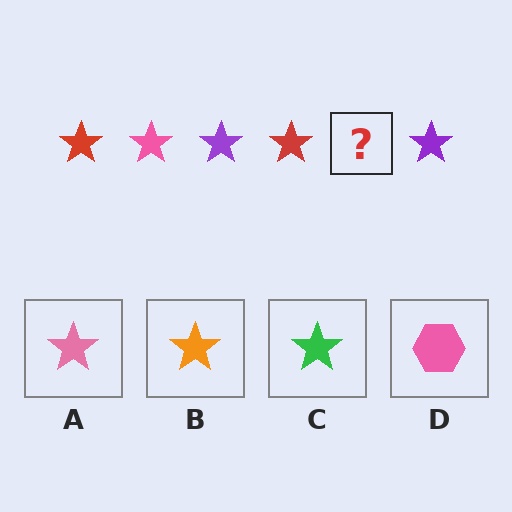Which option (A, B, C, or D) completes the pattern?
A.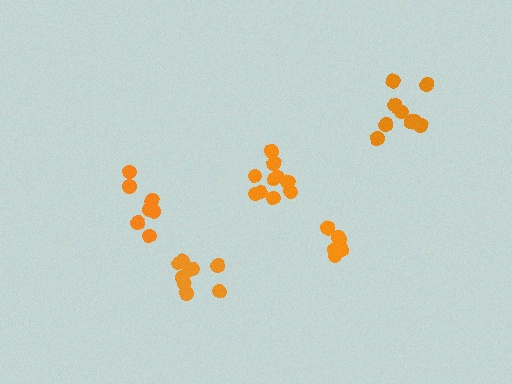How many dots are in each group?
Group 1: 7 dots, Group 2: 6 dots, Group 3: 9 dots, Group 4: 9 dots, Group 5: 10 dots (41 total).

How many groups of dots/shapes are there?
There are 5 groups.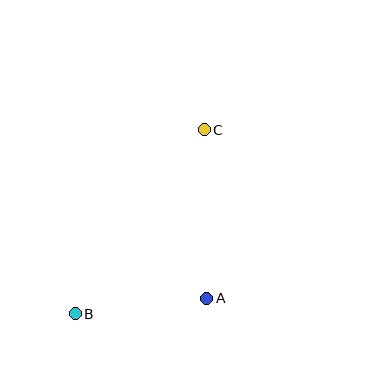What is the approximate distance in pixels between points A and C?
The distance between A and C is approximately 168 pixels.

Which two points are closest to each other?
Points A and B are closest to each other.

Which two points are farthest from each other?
Points B and C are farthest from each other.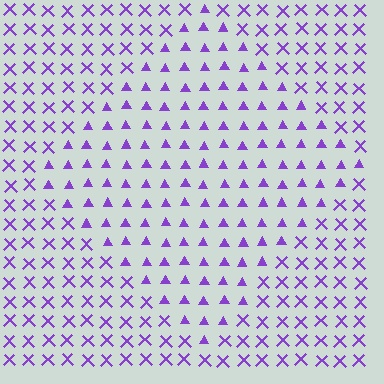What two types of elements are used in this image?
The image uses triangles inside the diamond region and X marks outside it.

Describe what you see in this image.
The image is filled with small purple elements arranged in a uniform grid. A diamond-shaped region contains triangles, while the surrounding area contains X marks. The boundary is defined purely by the change in element shape.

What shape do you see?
I see a diamond.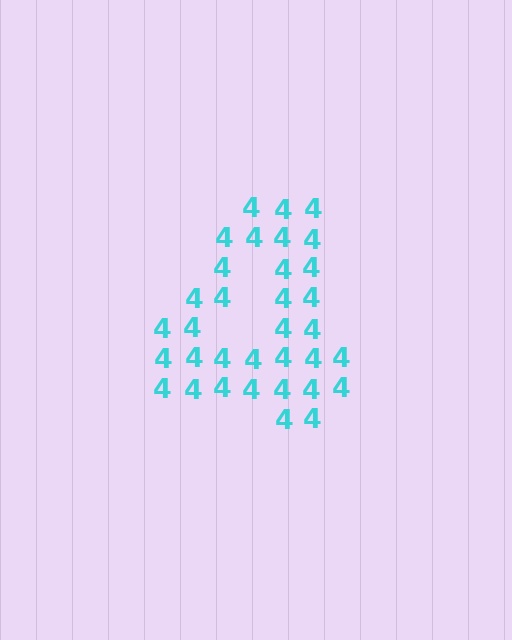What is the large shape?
The large shape is the digit 4.